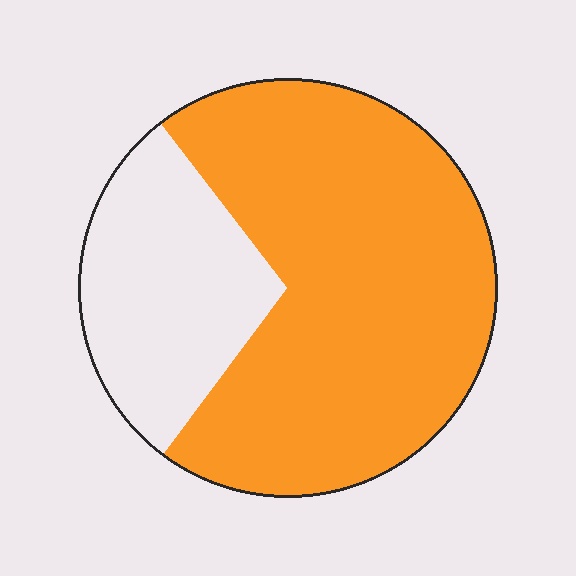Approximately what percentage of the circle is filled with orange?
Approximately 70%.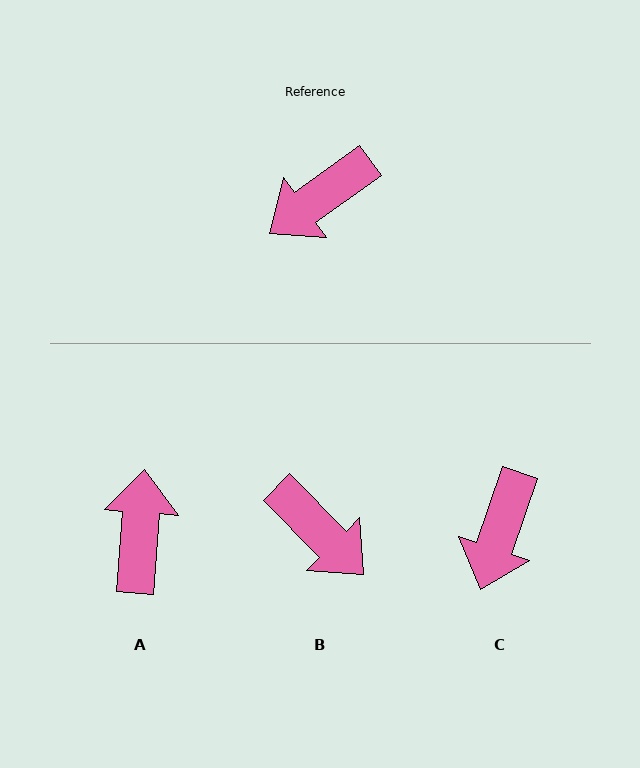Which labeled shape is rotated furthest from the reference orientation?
A, about 130 degrees away.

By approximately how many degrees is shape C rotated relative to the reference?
Approximately 35 degrees counter-clockwise.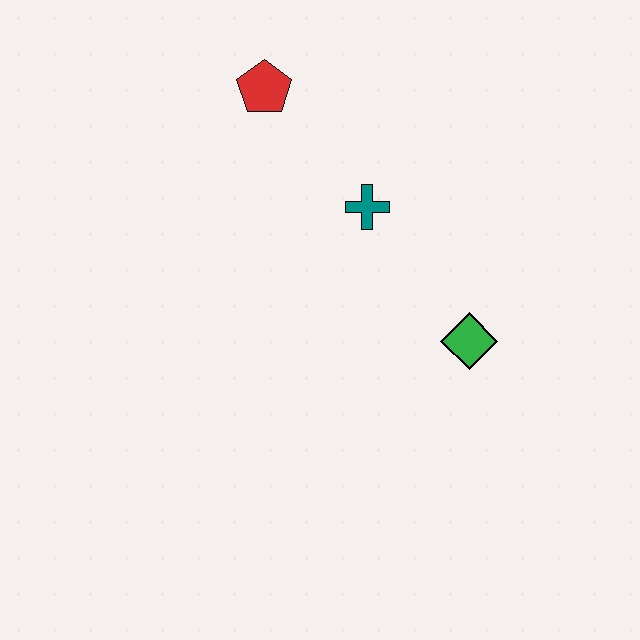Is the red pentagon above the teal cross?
Yes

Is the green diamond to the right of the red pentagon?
Yes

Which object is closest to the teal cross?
The red pentagon is closest to the teal cross.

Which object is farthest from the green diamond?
The red pentagon is farthest from the green diamond.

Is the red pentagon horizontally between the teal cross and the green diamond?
No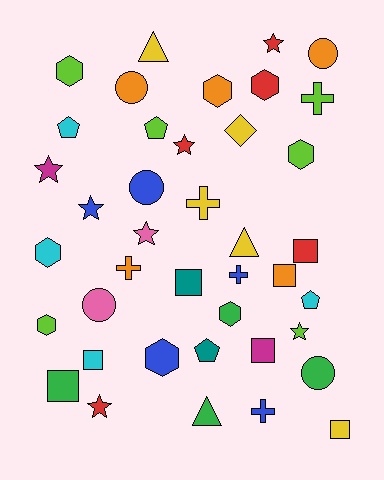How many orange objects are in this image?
There are 5 orange objects.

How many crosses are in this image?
There are 5 crosses.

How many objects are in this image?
There are 40 objects.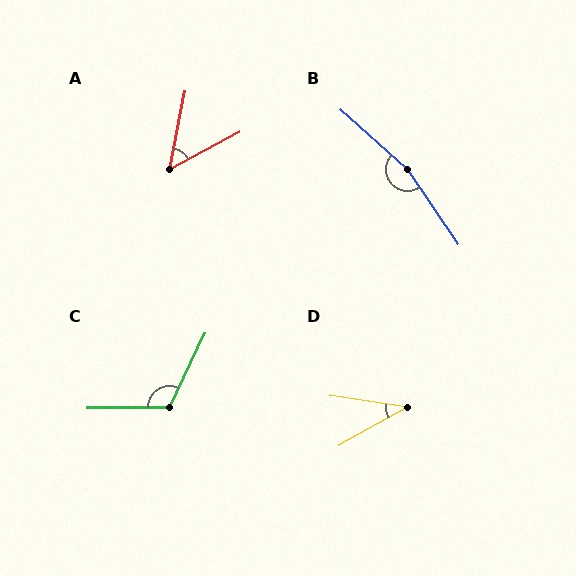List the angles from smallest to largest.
D (38°), A (51°), C (116°), B (166°).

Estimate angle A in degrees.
Approximately 51 degrees.